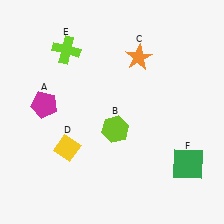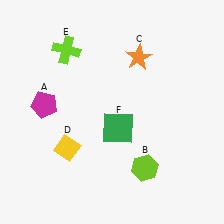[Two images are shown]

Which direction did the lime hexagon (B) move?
The lime hexagon (B) moved down.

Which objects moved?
The objects that moved are: the lime hexagon (B), the green square (F).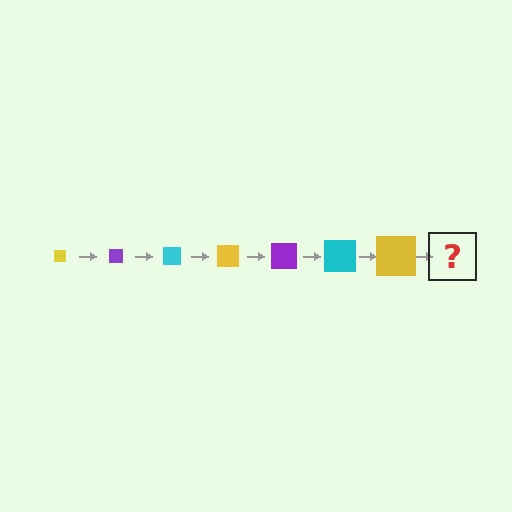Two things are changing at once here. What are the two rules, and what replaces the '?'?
The two rules are that the square grows larger each step and the color cycles through yellow, purple, and cyan. The '?' should be a purple square, larger than the previous one.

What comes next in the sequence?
The next element should be a purple square, larger than the previous one.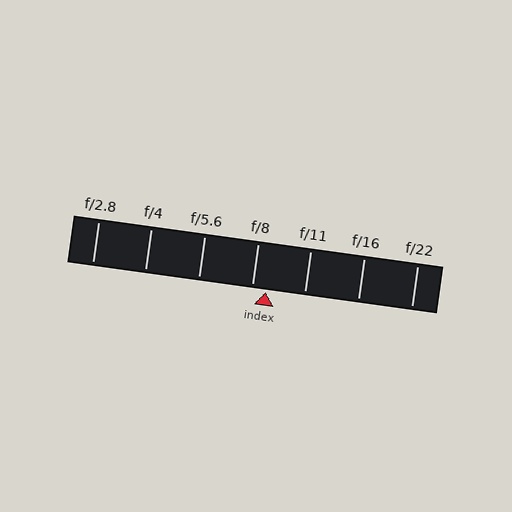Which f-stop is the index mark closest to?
The index mark is closest to f/8.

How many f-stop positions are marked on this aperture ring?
There are 7 f-stop positions marked.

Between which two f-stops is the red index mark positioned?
The index mark is between f/8 and f/11.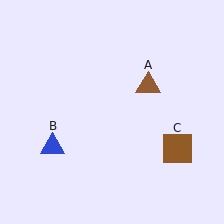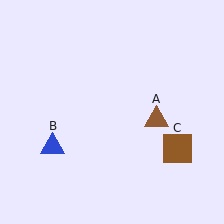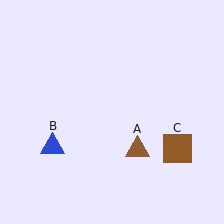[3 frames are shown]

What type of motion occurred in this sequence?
The brown triangle (object A) rotated clockwise around the center of the scene.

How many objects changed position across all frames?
1 object changed position: brown triangle (object A).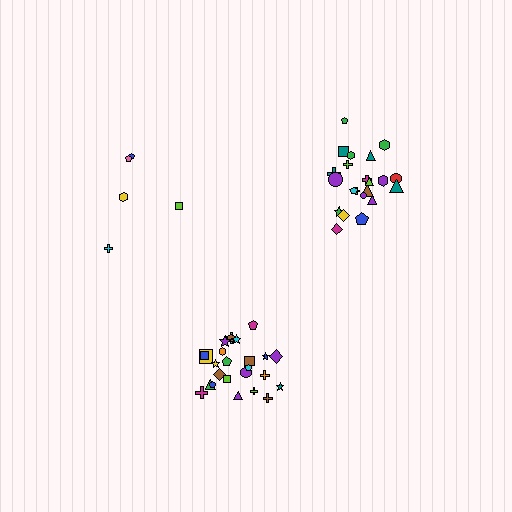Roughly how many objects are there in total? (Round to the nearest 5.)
Roughly 50 objects in total.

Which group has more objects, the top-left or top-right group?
The top-right group.